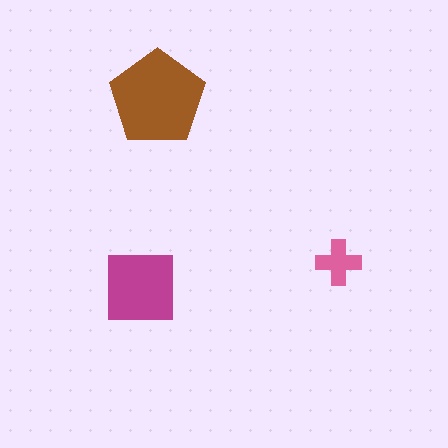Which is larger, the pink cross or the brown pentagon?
The brown pentagon.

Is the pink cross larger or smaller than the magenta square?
Smaller.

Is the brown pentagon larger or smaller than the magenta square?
Larger.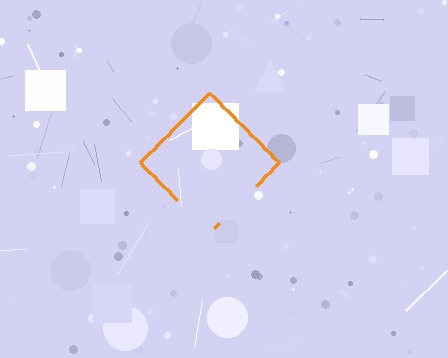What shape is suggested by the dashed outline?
The dashed outline suggests a diamond.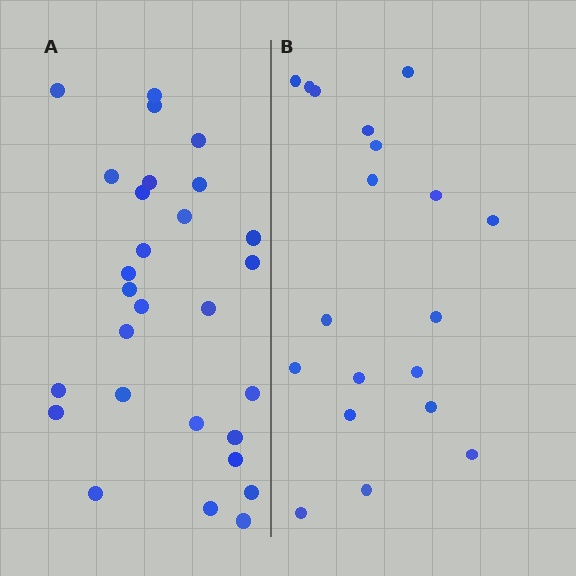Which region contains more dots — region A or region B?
Region A (the left region) has more dots.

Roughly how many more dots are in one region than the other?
Region A has roughly 8 or so more dots than region B.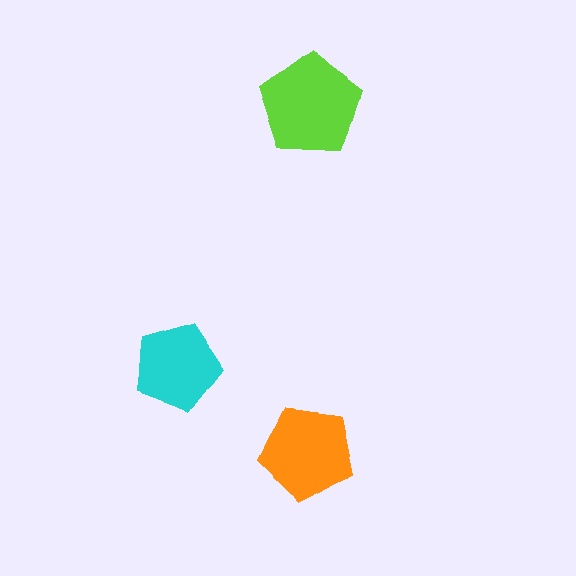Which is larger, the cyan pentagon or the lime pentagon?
The lime one.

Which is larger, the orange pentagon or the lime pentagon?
The lime one.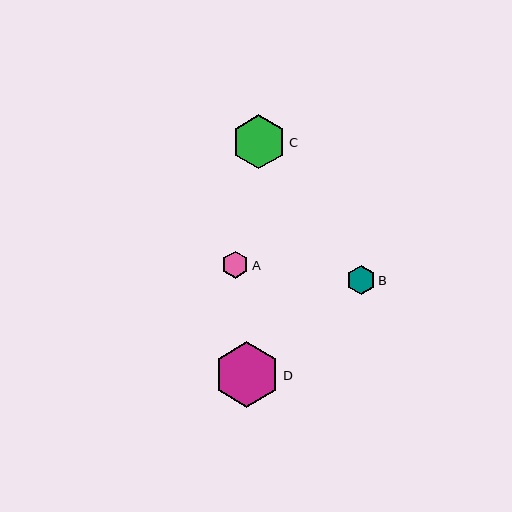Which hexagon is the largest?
Hexagon D is the largest with a size of approximately 66 pixels.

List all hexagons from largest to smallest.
From largest to smallest: D, C, B, A.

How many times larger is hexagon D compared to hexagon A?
Hexagon D is approximately 2.4 times the size of hexagon A.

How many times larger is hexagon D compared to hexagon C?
Hexagon D is approximately 1.2 times the size of hexagon C.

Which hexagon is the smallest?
Hexagon A is the smallest with a size of approximately 27 pixels.